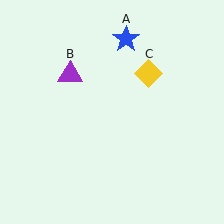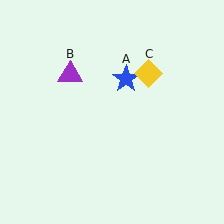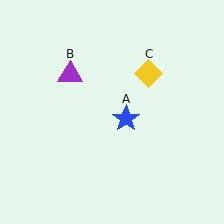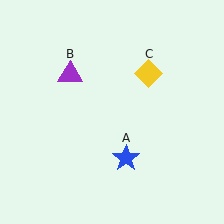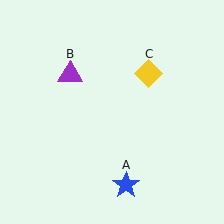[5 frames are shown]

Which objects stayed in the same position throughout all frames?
Purple triangle (object B) and yellow diamond (object C) remained stationary.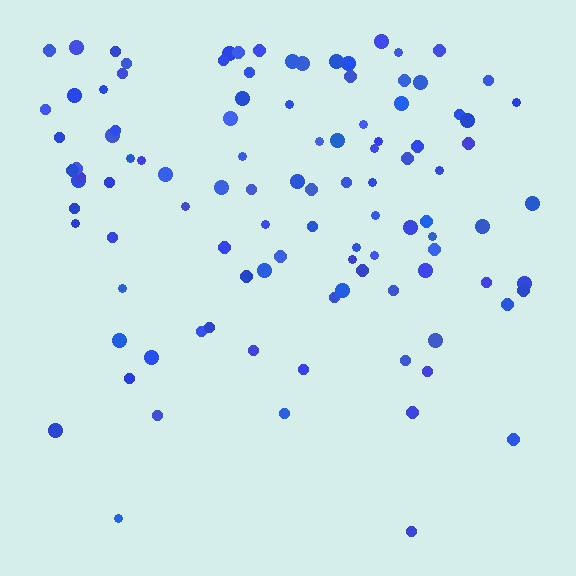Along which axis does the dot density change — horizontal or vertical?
Vertical.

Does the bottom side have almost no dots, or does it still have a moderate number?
Still a moderate number, just noticeably fewer than the top.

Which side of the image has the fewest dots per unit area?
The bottom.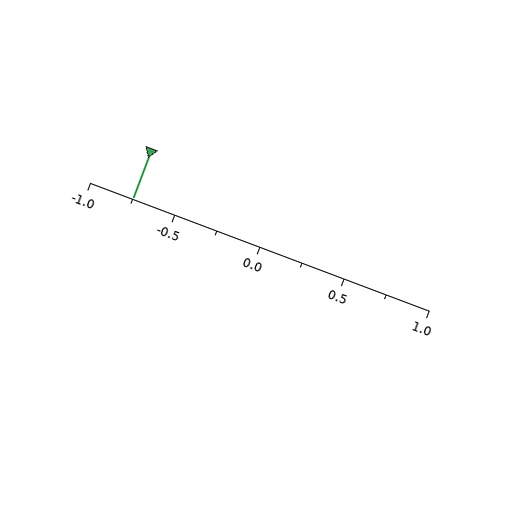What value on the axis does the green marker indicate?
The marker indicates approximately -0.75.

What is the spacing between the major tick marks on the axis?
The major ticks are spaced 0.5 apart.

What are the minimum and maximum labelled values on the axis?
The axis runs from -1.0 to 1.0.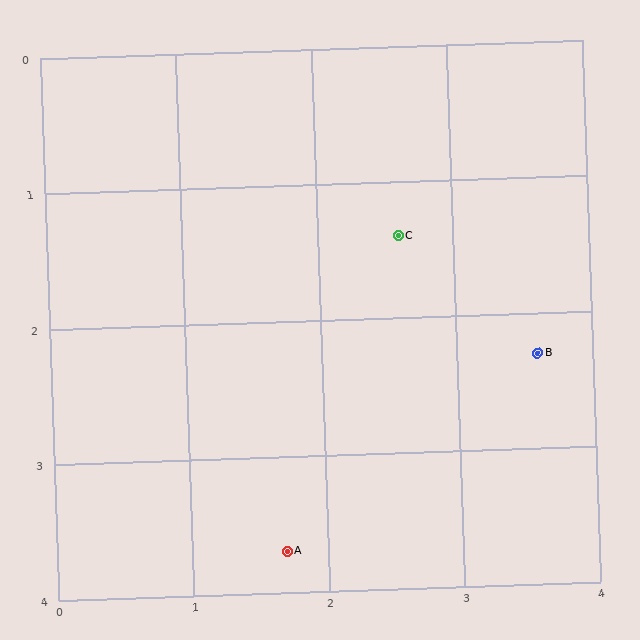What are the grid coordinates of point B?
Point B is at approximately (3.6, 2.3).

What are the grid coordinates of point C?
Point C is at approximately (2.6, 1.4).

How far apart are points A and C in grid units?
Points A and C are about 2.5 grid units apart.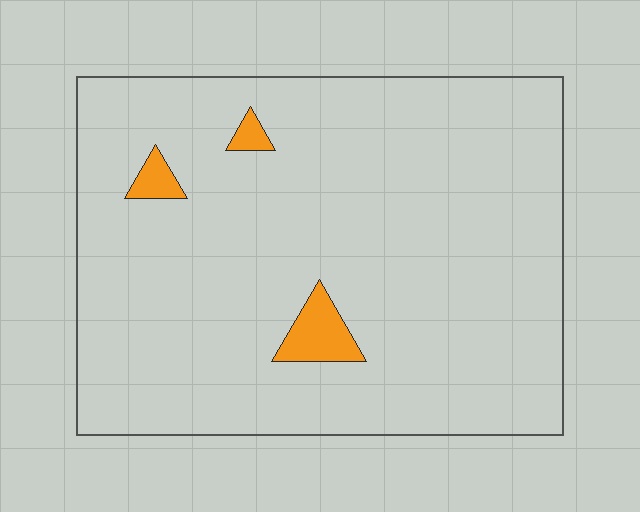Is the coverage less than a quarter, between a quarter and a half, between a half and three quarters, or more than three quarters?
Less than a quarter.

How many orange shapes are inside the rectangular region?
3.